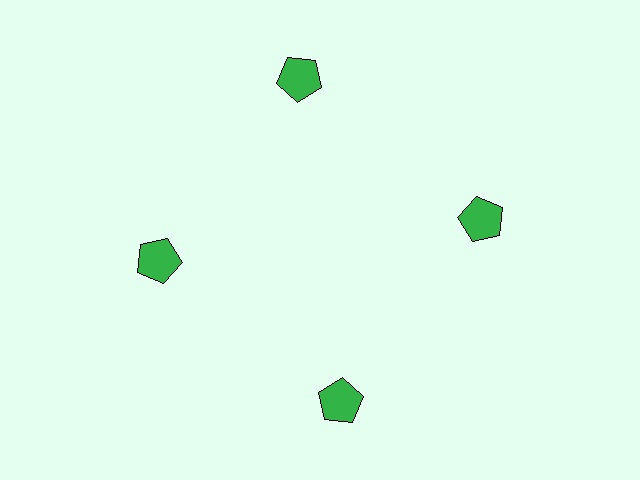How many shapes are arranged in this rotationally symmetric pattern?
There are 4 shapes, arranged in 4 groups of 1.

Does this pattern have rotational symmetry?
Yes, this pattern has 4-fold rotational symmetry. It looks the same after rotating 90 degrees around the center.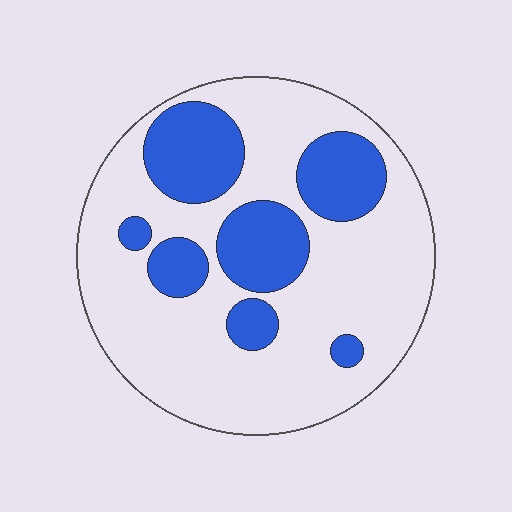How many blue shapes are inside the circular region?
7.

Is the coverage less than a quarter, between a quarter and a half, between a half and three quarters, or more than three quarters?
Between a quarter and a half.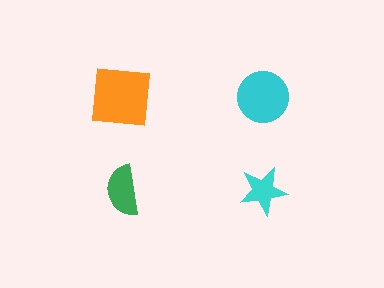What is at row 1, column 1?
An orange square.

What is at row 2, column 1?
A green semicircle.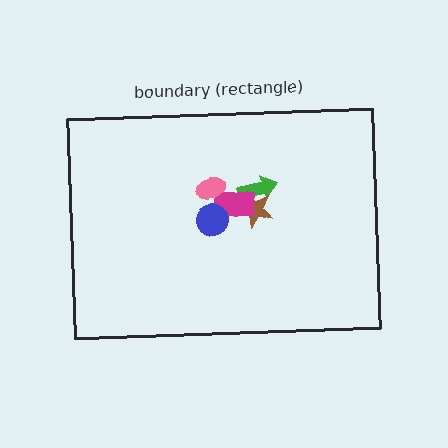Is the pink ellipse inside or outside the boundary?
Inside.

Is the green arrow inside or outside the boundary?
Inside.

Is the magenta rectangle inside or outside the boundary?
Inside.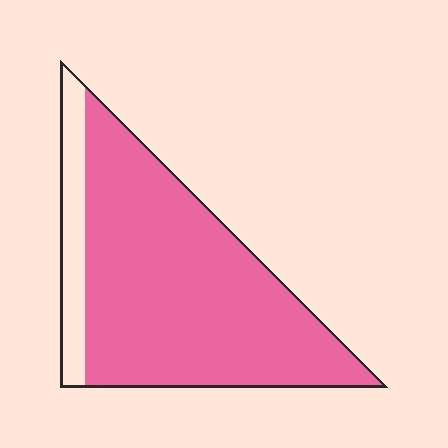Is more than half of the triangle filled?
Yes.